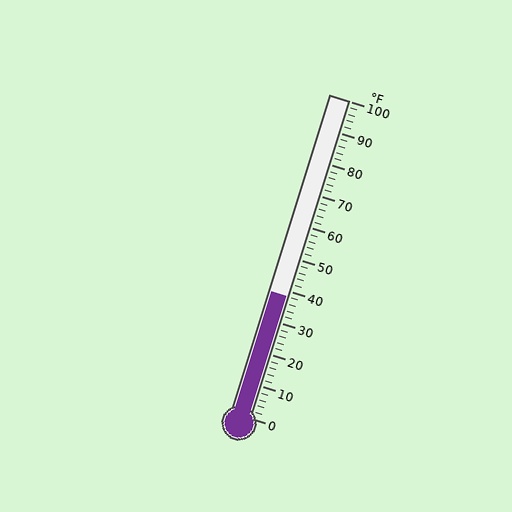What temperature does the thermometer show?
The thermometer shows approximately 38°F.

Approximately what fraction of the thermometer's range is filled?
The thermometer is filled to approximately 40% of its range.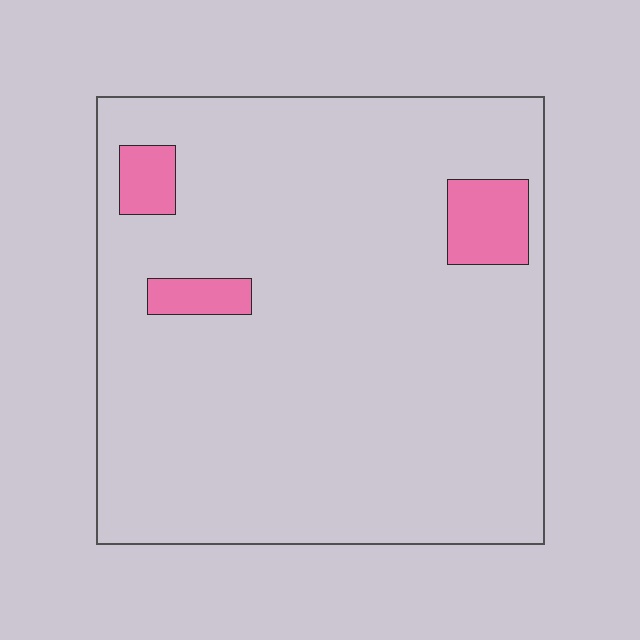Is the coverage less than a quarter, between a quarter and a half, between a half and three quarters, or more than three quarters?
Less than a quarter.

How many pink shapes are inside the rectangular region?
3.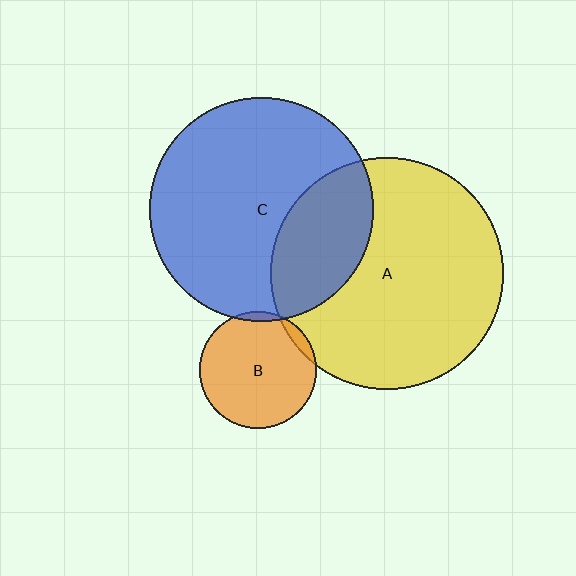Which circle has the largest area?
Circle A (yellow).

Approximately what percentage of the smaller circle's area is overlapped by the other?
Approximately 5%.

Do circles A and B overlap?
Yes.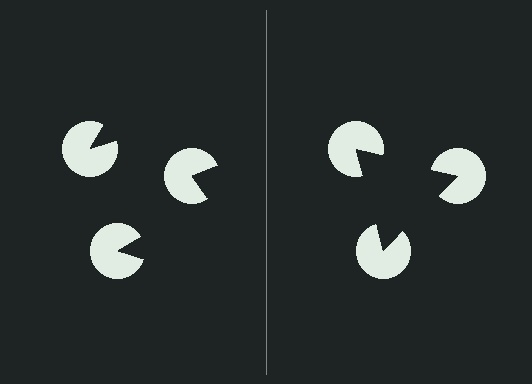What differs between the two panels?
The pac-man discs are positioned identically on both sides; only the wedge orientations differ. On the right they align to a triangle; on the left they are misaligned.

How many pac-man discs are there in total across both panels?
6 — 3 on each side.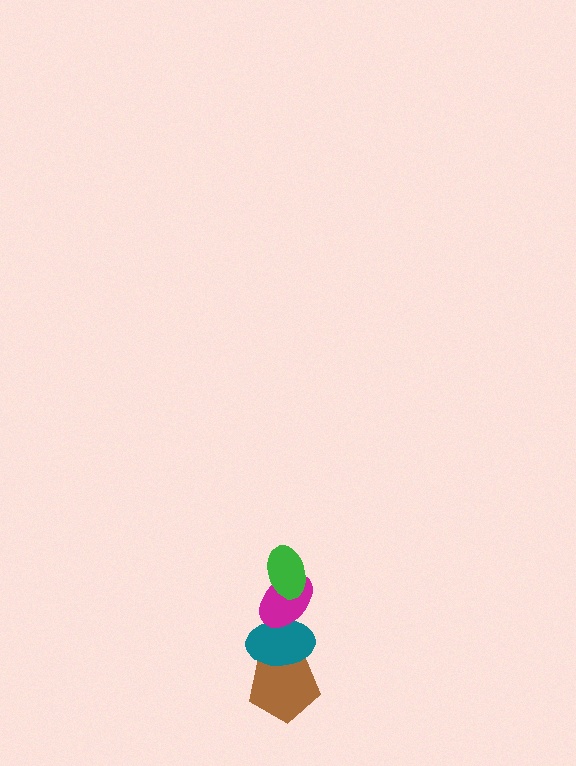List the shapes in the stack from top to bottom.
From top to bottom: the green ellipse, the magenta ellipse, the teal ellipse, the brown pentagon.